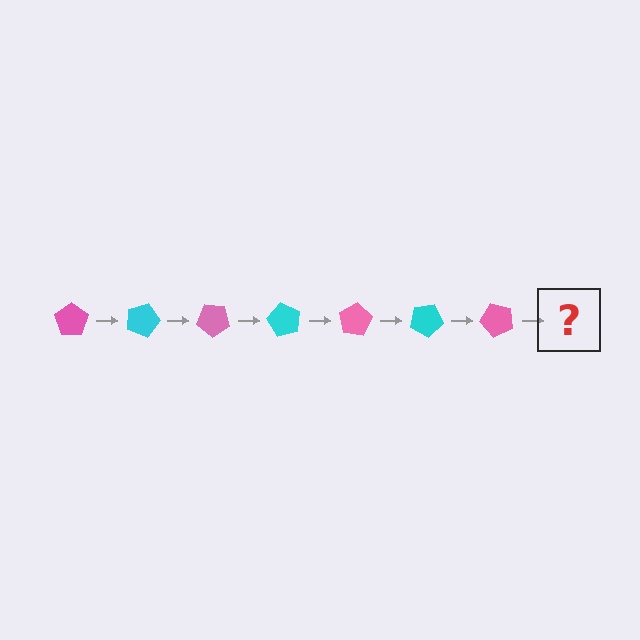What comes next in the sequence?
The next element should be a cyan pentagon, rotated 140 degrees from the start.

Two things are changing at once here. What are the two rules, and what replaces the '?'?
The two rules are that it rotates 20 degrees each step and the color cycles through pink and cyan. The '?' should be a cyan pentagon, rotated 140 degrees from the start.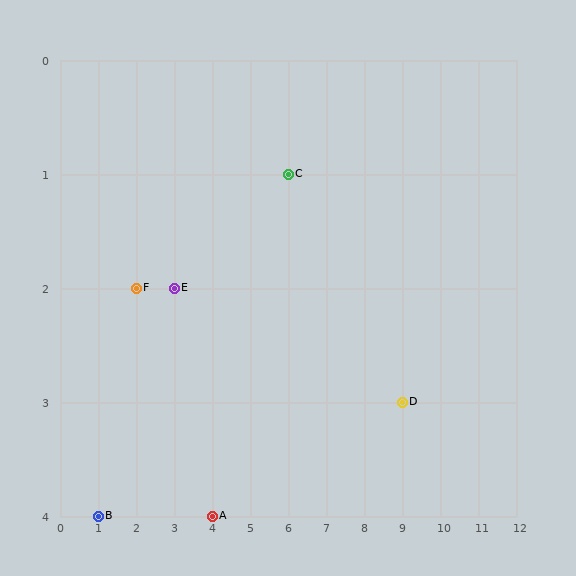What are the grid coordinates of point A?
Point A is at grid coordinates (4, 4).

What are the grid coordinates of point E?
Point E is at grid coordinates (3, 2).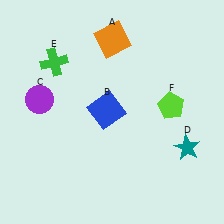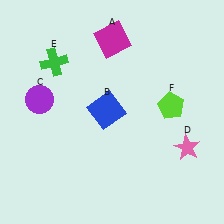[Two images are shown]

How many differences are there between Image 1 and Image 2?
There are 2 differences between the two images.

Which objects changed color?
A changed from orange to magenta. D changed from teal to pink.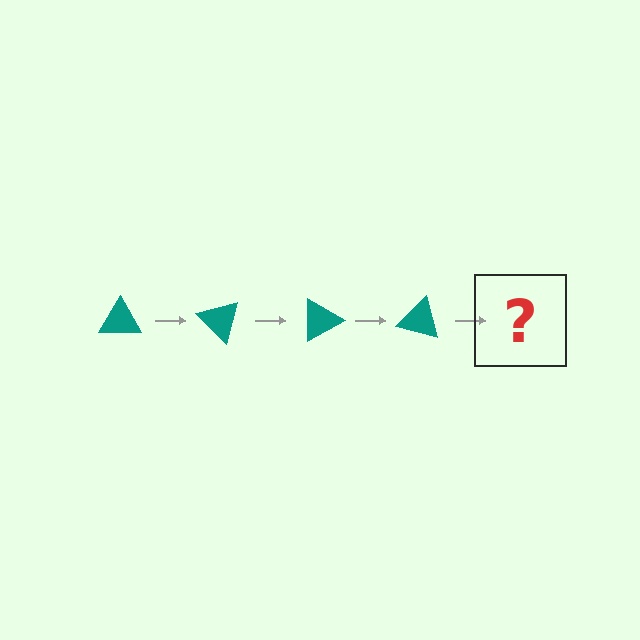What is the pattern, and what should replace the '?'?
The pattern is that the triangle rotates 45 degrees each step. The '?' should be a teal triangle rotated 180 degrees.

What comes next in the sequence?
The next element should be a teal triangle rotated 180 degrees.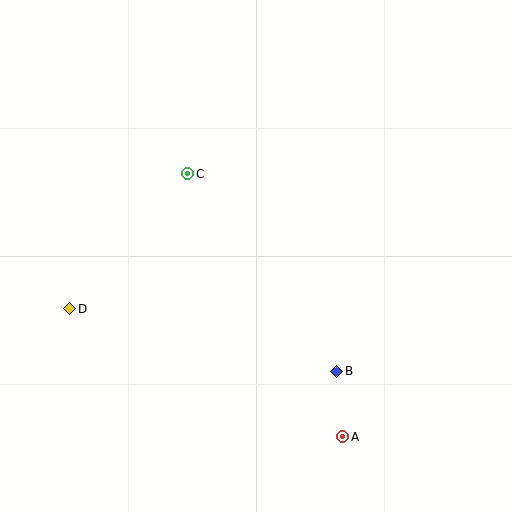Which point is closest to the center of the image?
Point C at (188, 174) is closest to the center.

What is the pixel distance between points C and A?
The distance between C and A is 305 pixels.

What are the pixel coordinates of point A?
Point A is at (343, 437).